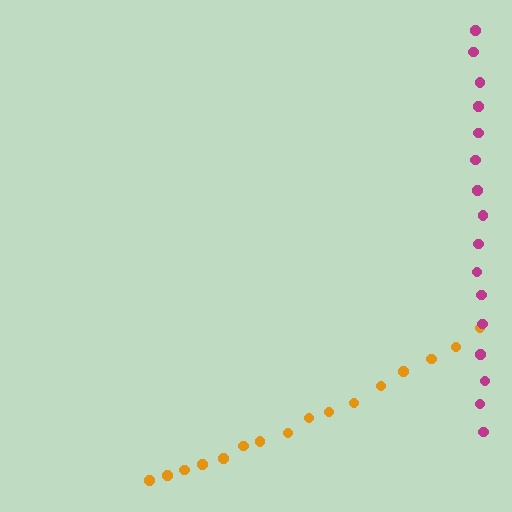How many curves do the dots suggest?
There are 2 distinct paths.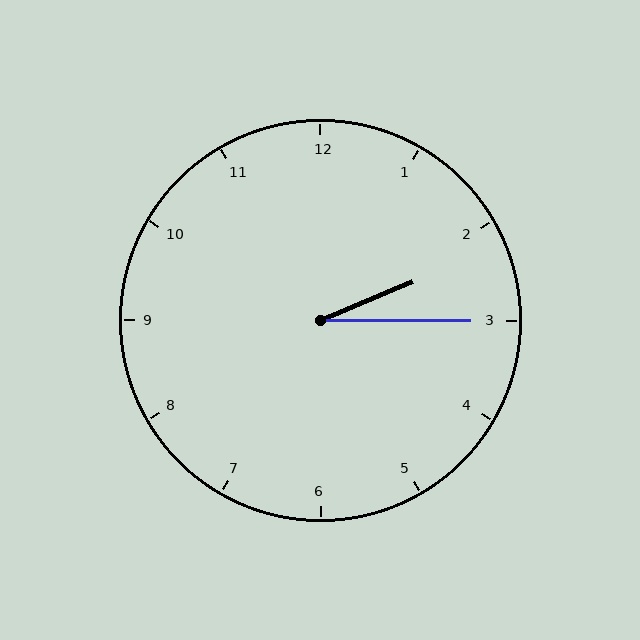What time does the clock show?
2:15.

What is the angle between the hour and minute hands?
Approximately 22 degrees.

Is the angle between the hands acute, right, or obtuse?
It is acute.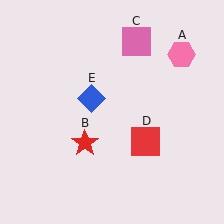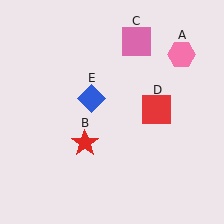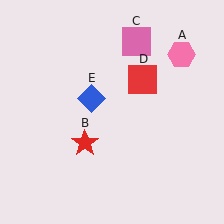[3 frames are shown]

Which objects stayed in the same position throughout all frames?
Pink hexagon (object A) and red star (object B) and pink square (object C) and blue diamond (object E) remained stationary.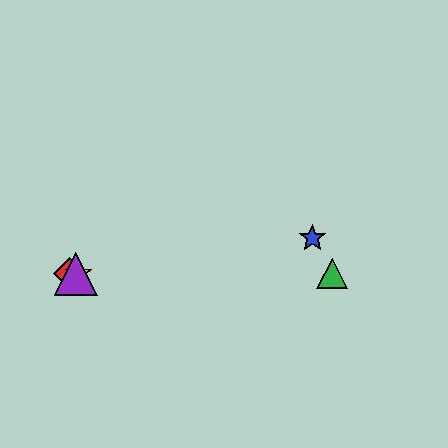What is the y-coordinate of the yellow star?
The yellow star is at y≈274.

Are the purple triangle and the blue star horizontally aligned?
No, the purple triangle is at y≈274 and the blue star is at y≈238.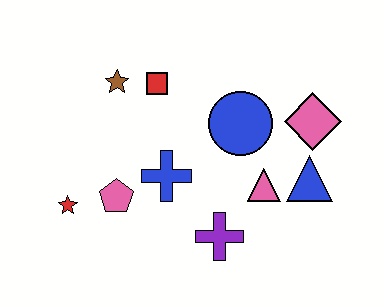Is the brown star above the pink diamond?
Yes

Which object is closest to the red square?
The brown star is closest to the red square.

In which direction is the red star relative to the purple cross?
The red star is to the left of the purple cross.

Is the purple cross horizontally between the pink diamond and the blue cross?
Yes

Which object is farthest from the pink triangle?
The red star is farthest from the pink triangle.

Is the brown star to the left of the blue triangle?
Yes